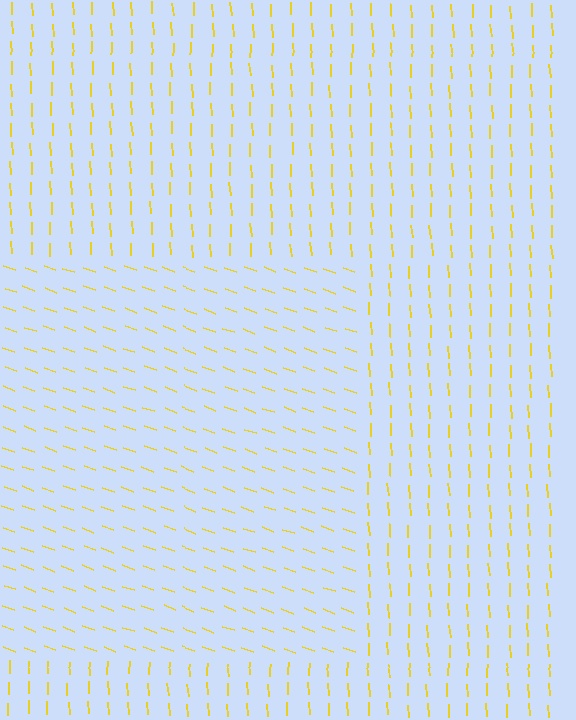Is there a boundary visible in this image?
Yes, there is a texture boundary formed by a change in line orientation.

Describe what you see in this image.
The image is filled with small yellow line segments. A rectangle region in the image has lines oriented differently from the surrounding lines, creating a visible texture boundary.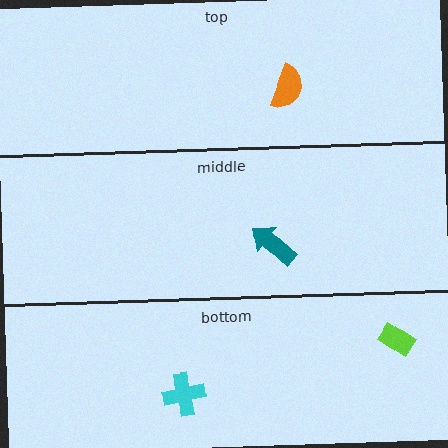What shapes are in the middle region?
The teal arrow.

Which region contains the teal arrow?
The middle region.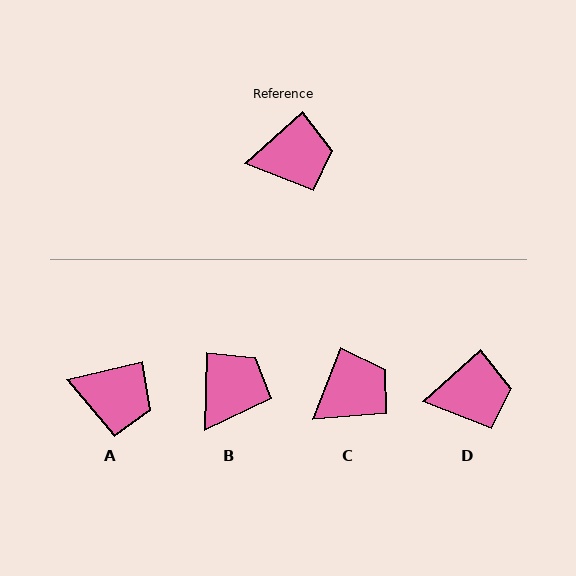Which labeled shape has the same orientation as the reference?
D.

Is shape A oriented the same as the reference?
No, it is off by about 29 degrees.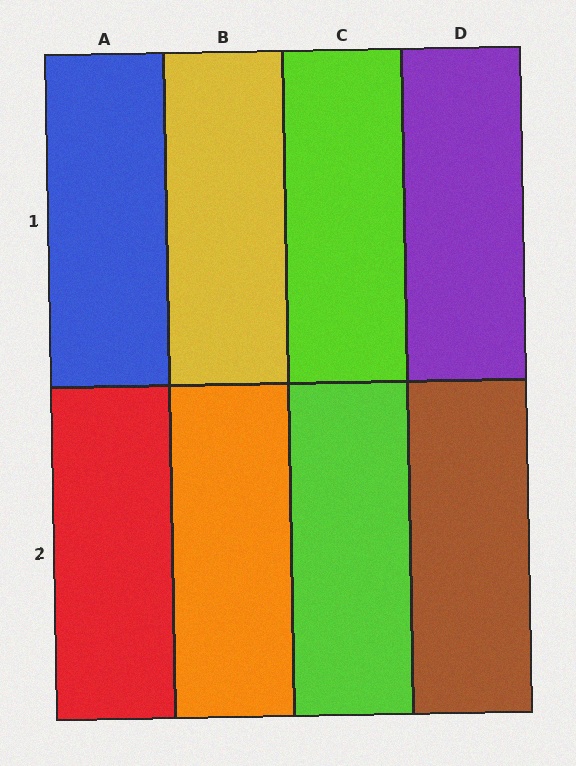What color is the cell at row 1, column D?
Purple.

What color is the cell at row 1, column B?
Yellow.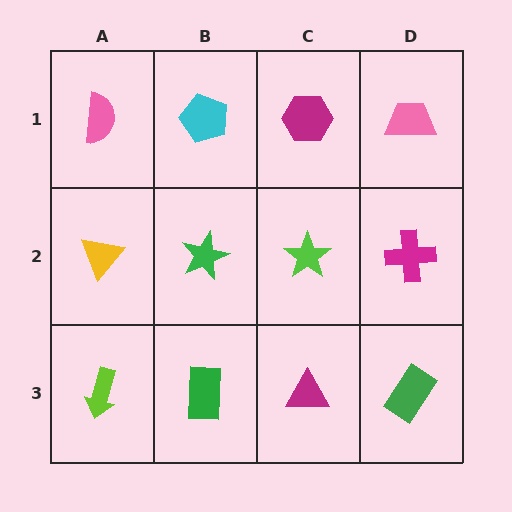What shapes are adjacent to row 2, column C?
A magenta hexagon (row 1, column C), a magenta triangle (row 3, column C), a green star (row 2, column B), a magenta cross (row 2, column D).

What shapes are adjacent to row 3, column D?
A magenta cross (row 2, column D), a magenta triangle (row 3, column C).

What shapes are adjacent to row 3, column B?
A green star (row 2, column B), a lime arrow (row 3, column A), a magenta triangle (row 3, column C).